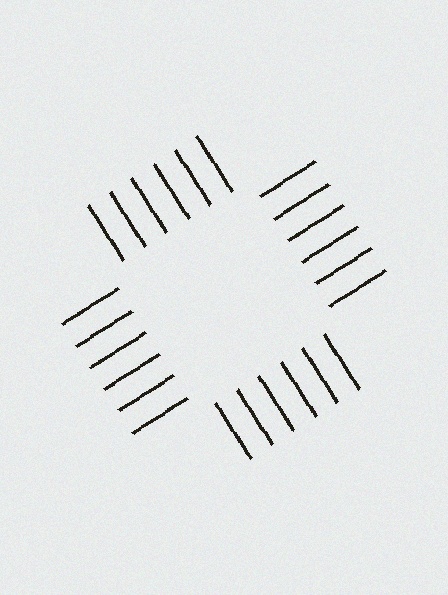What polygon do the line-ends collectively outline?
An illusory square — the line segments terminate on its edges but no continuous stroke is drawn.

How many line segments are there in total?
24 — 6 along each of the 4 edges.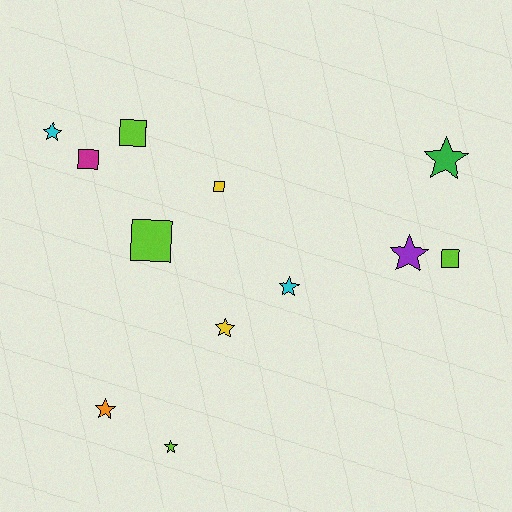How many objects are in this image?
There are 12 objects.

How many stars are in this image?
There are 7 stars.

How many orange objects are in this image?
There is 1 orange object.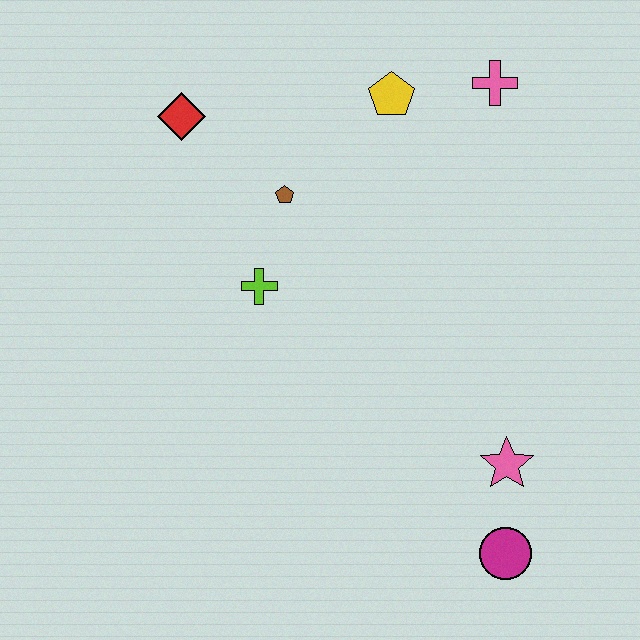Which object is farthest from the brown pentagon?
The magenta circle is farthest from the brown pentagon.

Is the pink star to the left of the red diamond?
No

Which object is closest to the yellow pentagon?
The pink cross is closest to the yellow pentagon.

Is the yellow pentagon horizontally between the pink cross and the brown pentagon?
Yes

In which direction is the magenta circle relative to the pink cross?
The magenta circle is below the pink cross.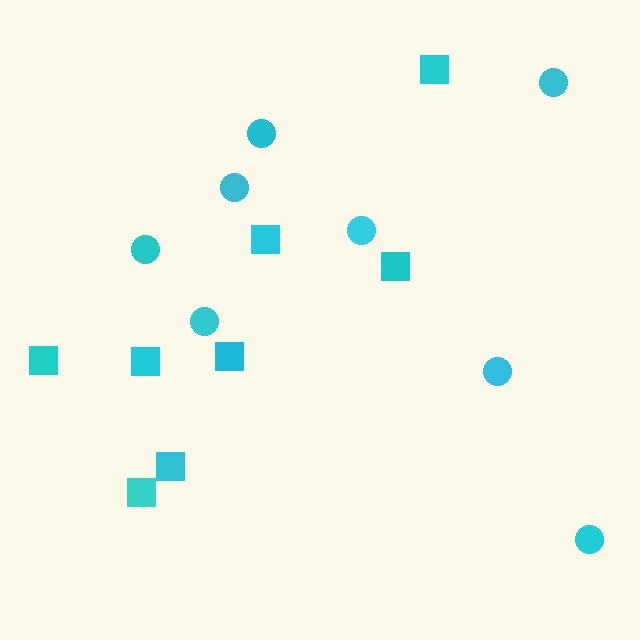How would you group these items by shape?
There are 2 groups: one group of circles (8) and one group of squares (8).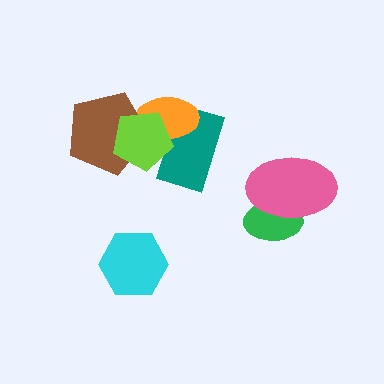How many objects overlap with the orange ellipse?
3 objects overlap with the orange ellipse.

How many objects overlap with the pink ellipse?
1 object overlaps with the pink ellipse.